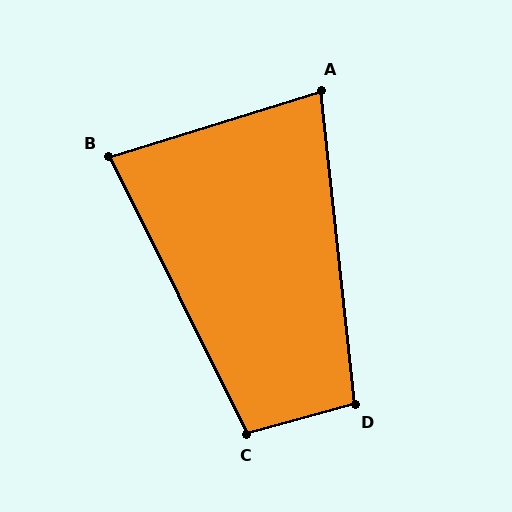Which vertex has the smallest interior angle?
A, at approximately 79 degrees.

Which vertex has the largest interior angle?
C, at approximately 101 degrees.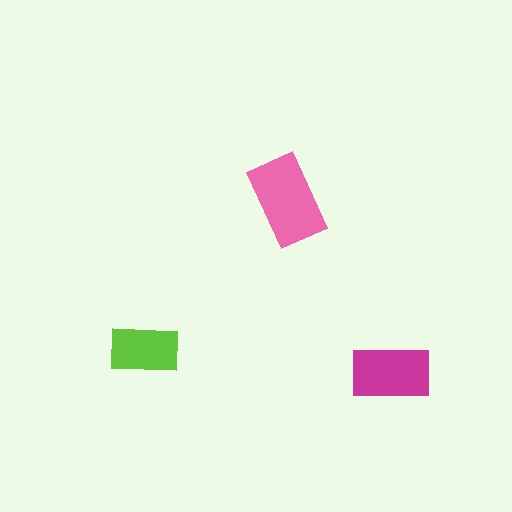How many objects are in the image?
There are 3 objects in the image.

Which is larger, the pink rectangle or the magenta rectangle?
The pink one.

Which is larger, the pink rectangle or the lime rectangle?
The pink one.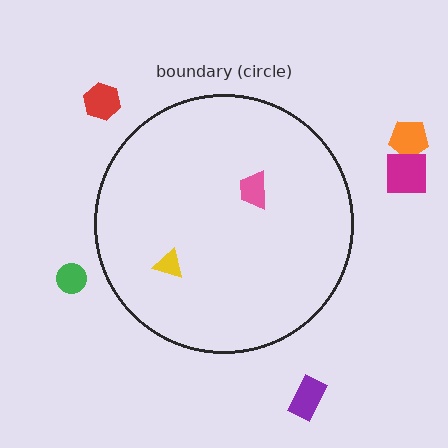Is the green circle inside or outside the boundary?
Outside.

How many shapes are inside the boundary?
2 inside, 5 outside.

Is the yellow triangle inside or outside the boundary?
Inside.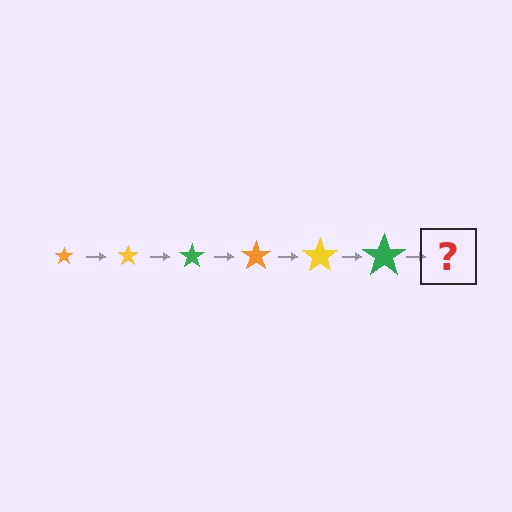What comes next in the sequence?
The next element should be an orange star, larger than the previous one.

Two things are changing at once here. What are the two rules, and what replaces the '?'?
The two rules are that the star grows larger each step and the color cycles through orange, yellow, and green. The '?' should be an orange star, larger than the previous one.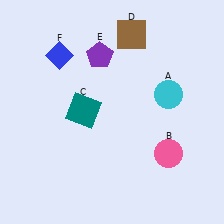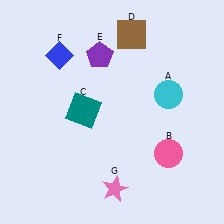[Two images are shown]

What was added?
A pink star (G) was added in Image 2.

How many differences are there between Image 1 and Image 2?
There is 1 difference between the two images.